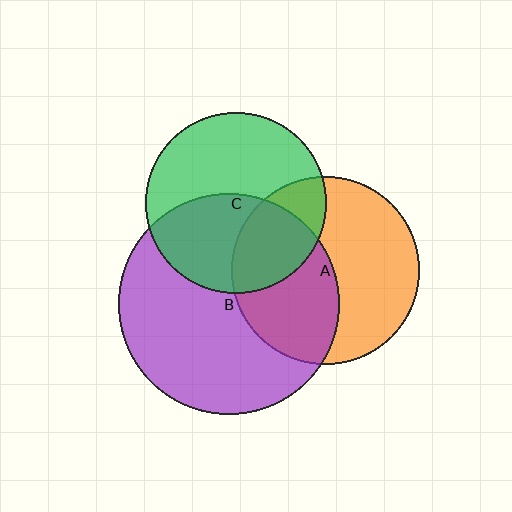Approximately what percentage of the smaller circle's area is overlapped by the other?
Approximately 30%.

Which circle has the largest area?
Circle B (purple).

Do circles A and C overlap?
Yes.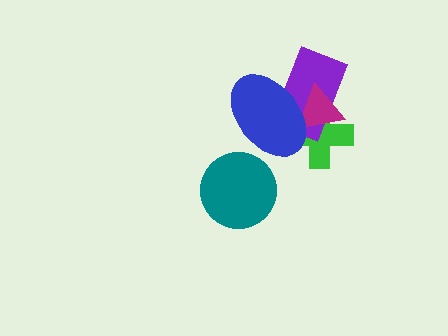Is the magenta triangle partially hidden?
Yes, it is partially covered by another shape.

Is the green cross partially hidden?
Yes, it is partially covered by another shape.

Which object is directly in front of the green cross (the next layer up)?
The purple rectangle is directly in front of the green cross.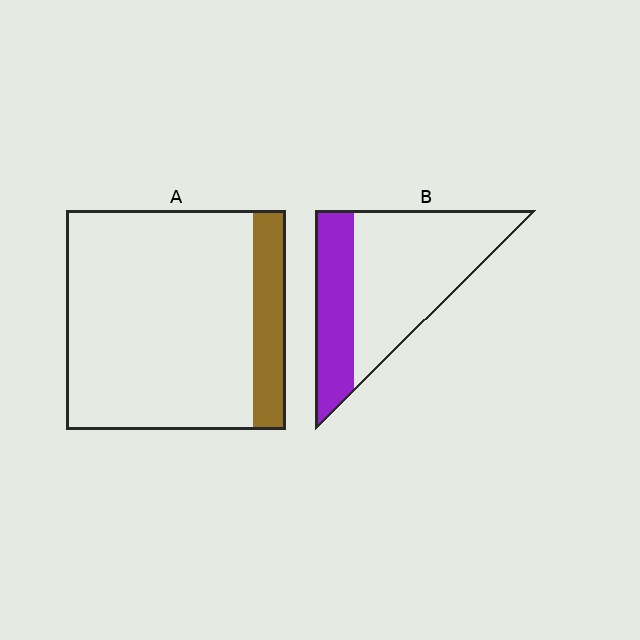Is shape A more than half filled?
No.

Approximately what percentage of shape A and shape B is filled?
A is approximately 15% and B is approximately 30%.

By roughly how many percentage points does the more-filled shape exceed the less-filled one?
By roughly 15 percentage points (B over A).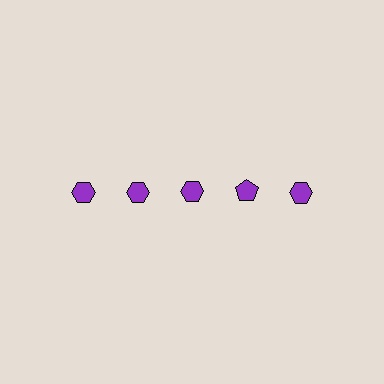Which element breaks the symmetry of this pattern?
The purple pentagon in the top row, second from right column breaks the symmetry. All other shapes are purple hexagons.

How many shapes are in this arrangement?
There are 5 shapes arranged in a grid pattern.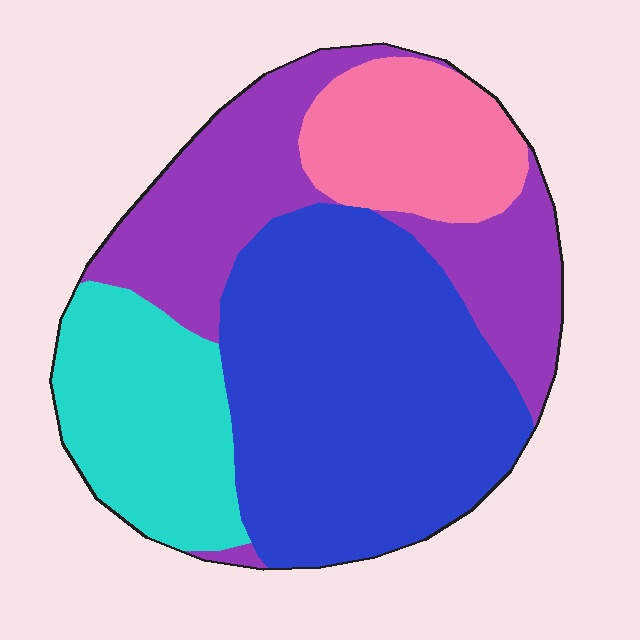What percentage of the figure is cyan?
Cyan covers about 20% of the figure.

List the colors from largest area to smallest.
From largest to smallest: blue, purple, cyan, pink.